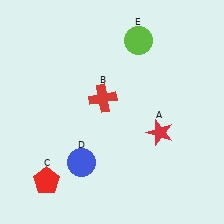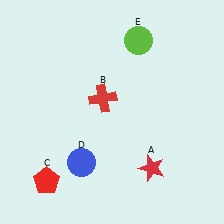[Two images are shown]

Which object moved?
The red star (A) moved down.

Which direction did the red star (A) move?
The red star (A) moved down.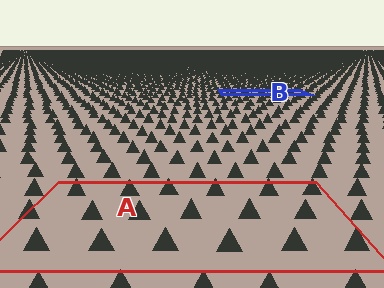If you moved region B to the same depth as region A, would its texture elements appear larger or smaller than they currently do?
They would appear larger. At a closer depth, the same texture elements are projected at a bigger on-screen size.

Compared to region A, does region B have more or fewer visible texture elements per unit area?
Region B has more texture elements per unit area — they are packed more densely because it is farther away.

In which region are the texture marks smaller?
The texture marks are smaller in region B, because it is farther away.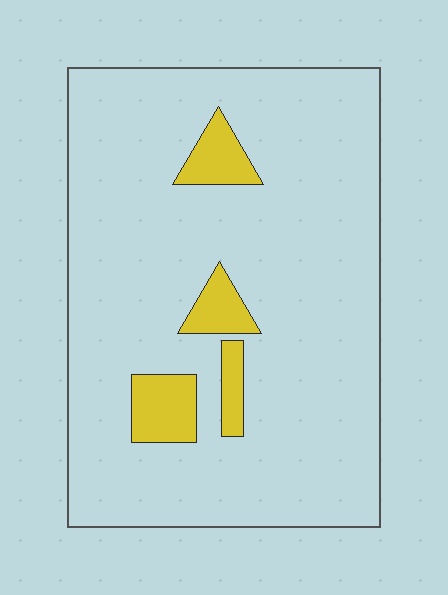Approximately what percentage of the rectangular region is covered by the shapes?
Approximately 10%.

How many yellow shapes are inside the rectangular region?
4.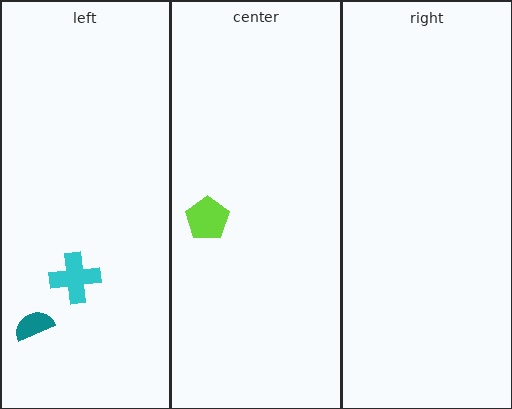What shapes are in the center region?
The lime pentagon.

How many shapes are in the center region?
1.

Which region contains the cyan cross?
The left region.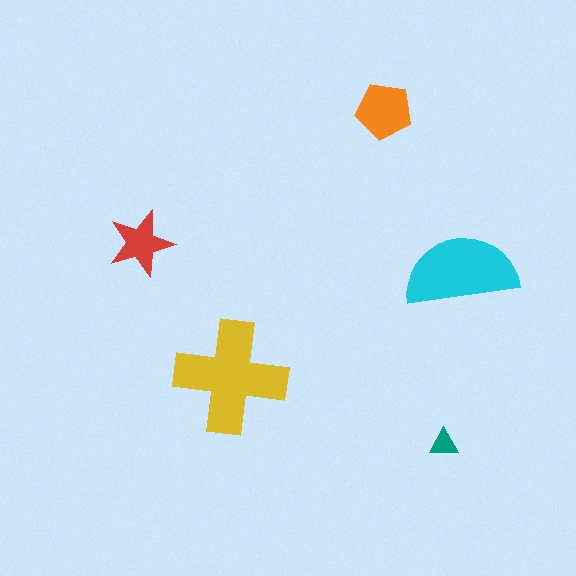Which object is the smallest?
The teal triangle.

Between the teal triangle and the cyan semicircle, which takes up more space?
The cyan semicircle.